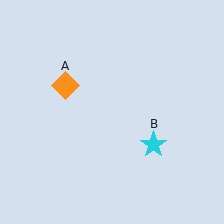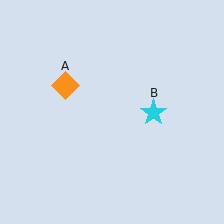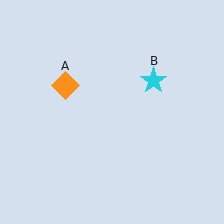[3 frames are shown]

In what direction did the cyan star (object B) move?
The cyan star (object B) moved up.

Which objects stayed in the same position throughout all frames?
Orange diamond (object A) remained stationary.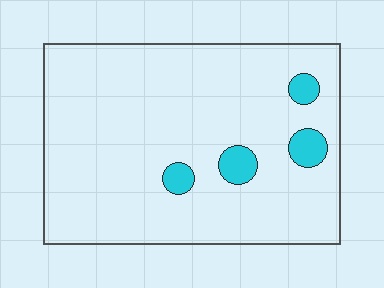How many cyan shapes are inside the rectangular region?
4.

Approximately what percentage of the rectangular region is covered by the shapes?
Approximately 5%.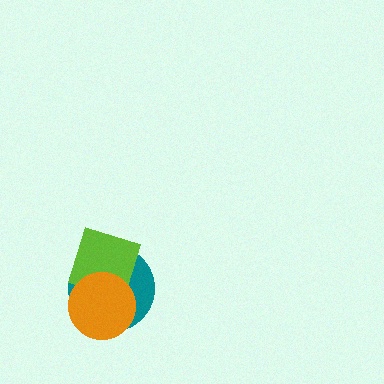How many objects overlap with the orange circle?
2 objects overlap with the orange circle.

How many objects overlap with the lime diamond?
2 objects overlap with the lime diamond.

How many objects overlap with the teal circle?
2 objects overlap with the teal circle.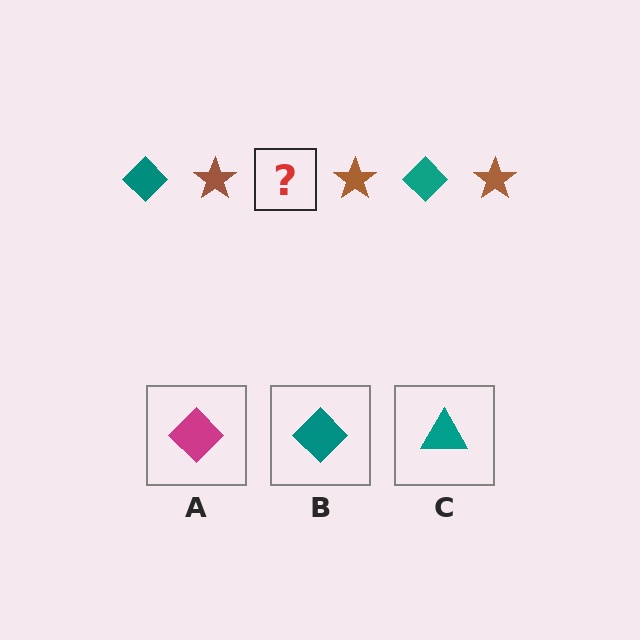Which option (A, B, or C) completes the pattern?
B.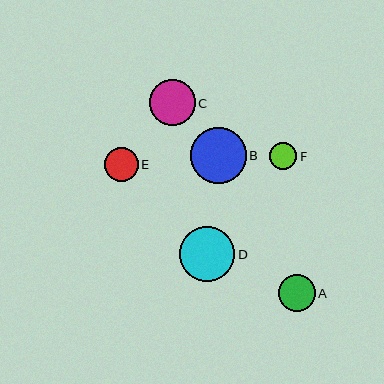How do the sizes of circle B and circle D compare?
Circle B and circle D are approximately the same size.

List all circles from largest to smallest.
From largest to smallest: B, D, C, A, E, F.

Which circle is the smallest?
Circle F is the smallest with a size of approximately 27 pixels.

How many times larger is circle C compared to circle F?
Circle C is approximately 1.7 times the size of circle F.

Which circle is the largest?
Circle B is the largest with a size of approximately 56 pixels.